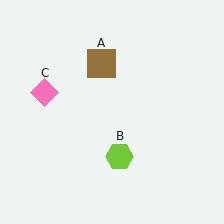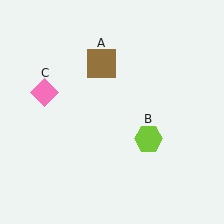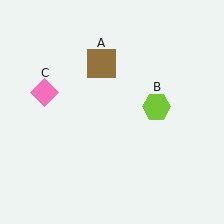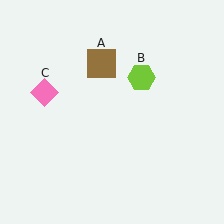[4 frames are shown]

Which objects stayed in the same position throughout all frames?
Brown square (object A) and pink diamond (object C) remained stationary.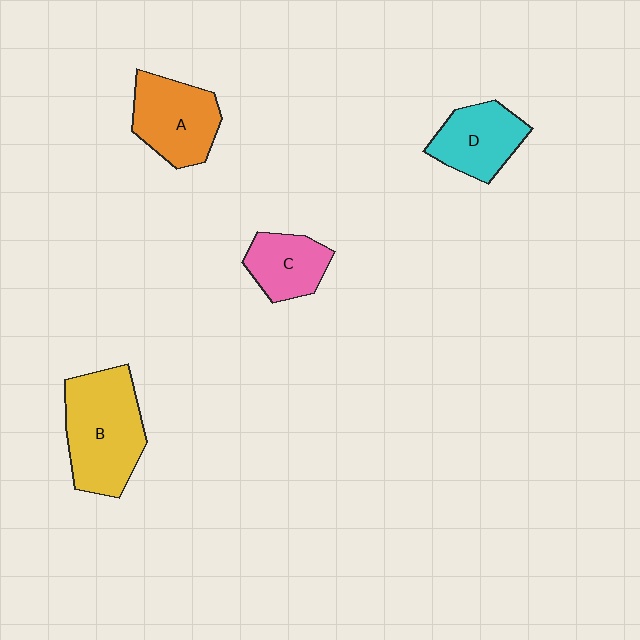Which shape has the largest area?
Shape B (yellow).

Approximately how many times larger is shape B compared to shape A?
Approximately 1.3 times.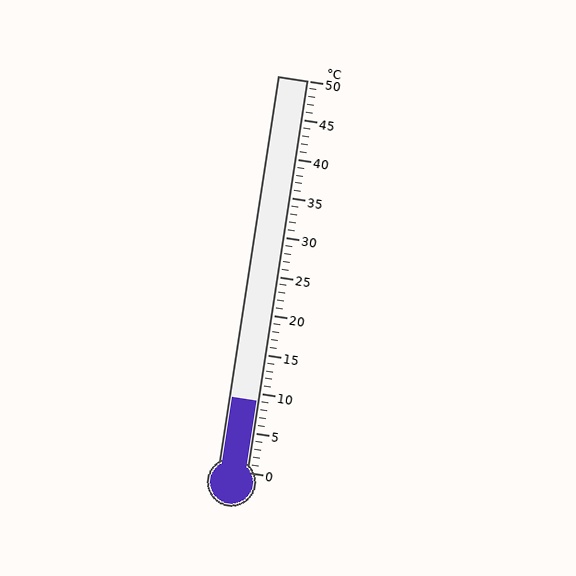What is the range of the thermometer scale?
The thermometer scale ranges from 0°C to 50°C.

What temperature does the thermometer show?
The thermometer shows approximately 9°C.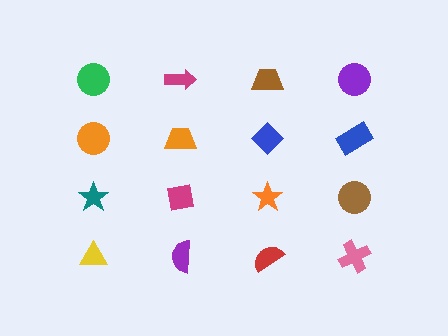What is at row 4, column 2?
A purple semicircle.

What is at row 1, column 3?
A brown trapezoid.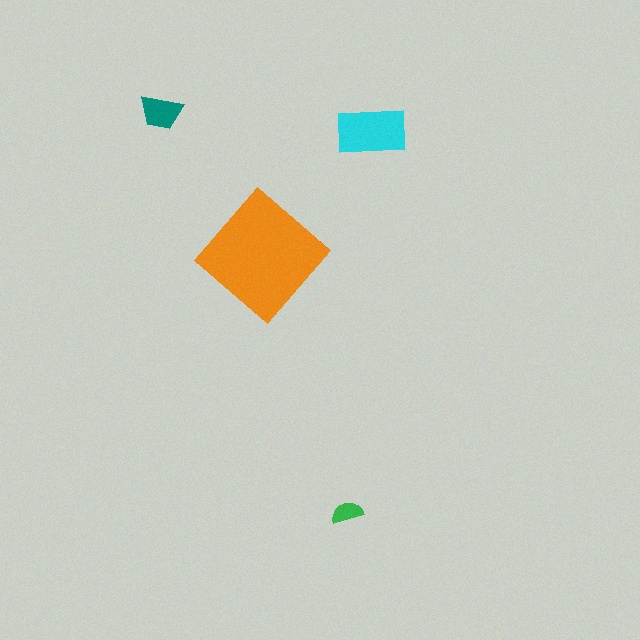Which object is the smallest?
The green semicircle.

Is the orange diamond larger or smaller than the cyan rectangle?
Larger.